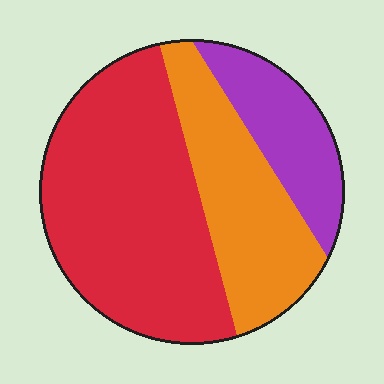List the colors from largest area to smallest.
From largest to smallest: red, orange, purple.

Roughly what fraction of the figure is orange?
Orange covers 29% of the figure.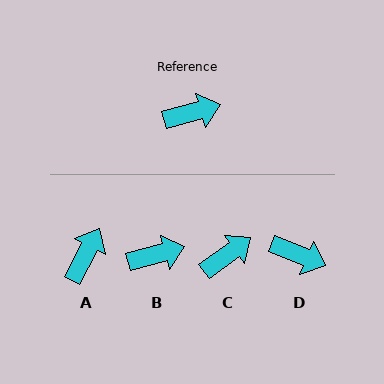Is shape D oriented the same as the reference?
No, it is off by about 38 degrees.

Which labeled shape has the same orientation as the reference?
B.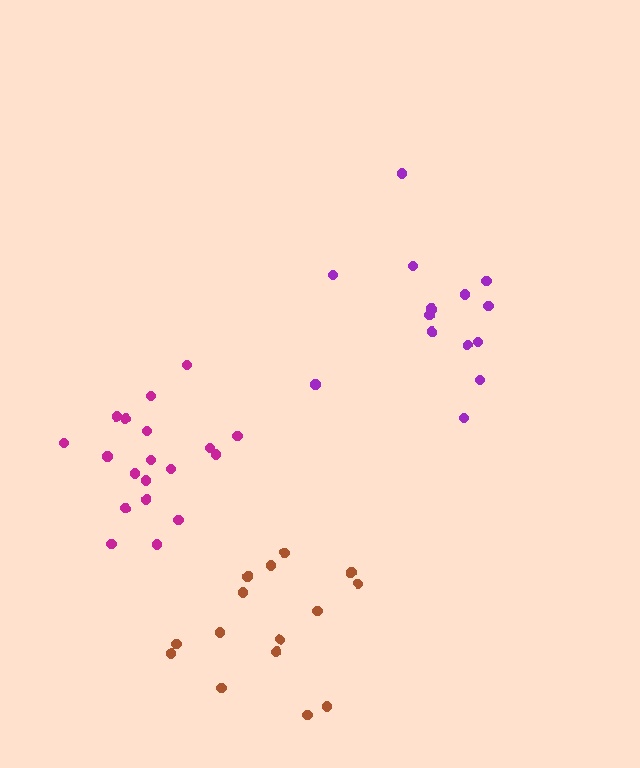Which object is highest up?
The purple cluster is topmost.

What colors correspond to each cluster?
The clusters are colored: magenta, purple, brown.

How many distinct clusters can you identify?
There are 3 distinct clusters.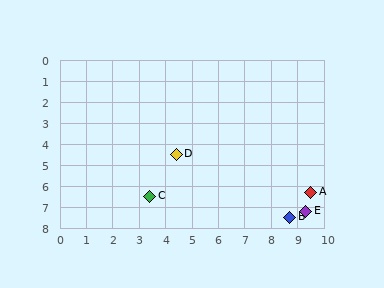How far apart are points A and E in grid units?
Points A and E are about 0.9 grid units apart.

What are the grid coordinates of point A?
Point A is at approximately (9.5, 6.3).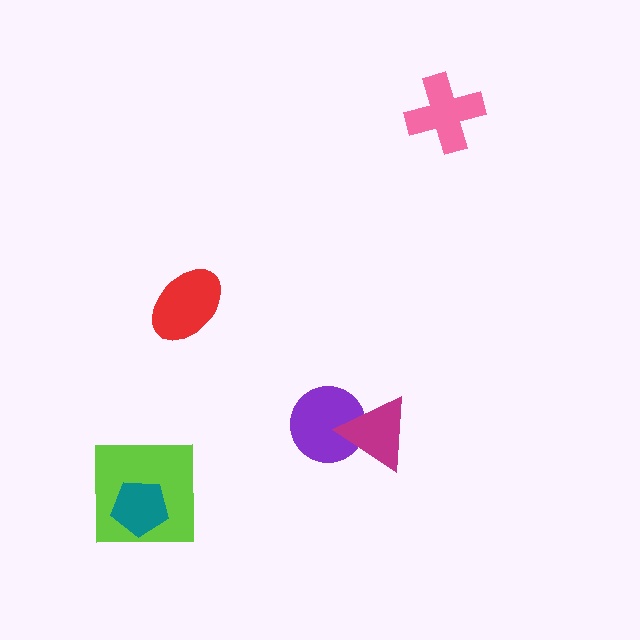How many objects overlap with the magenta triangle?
1 object overlaps with the magenta triangle.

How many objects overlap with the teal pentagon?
1 object overlaps with the teal pentagon.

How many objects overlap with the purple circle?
1 object overlaps with the purple circle.